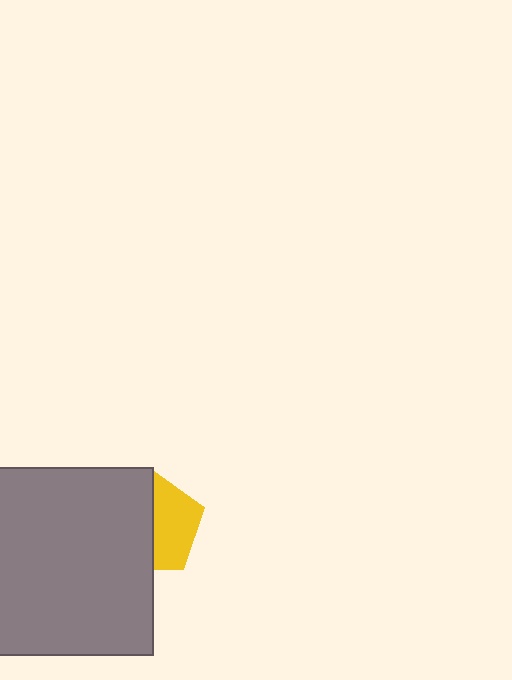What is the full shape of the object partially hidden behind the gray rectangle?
The partially hidden object is a yellow pentagon.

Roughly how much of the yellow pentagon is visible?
About half of it is visible (roughly 47%).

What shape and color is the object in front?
The object in front is a gray rectangle.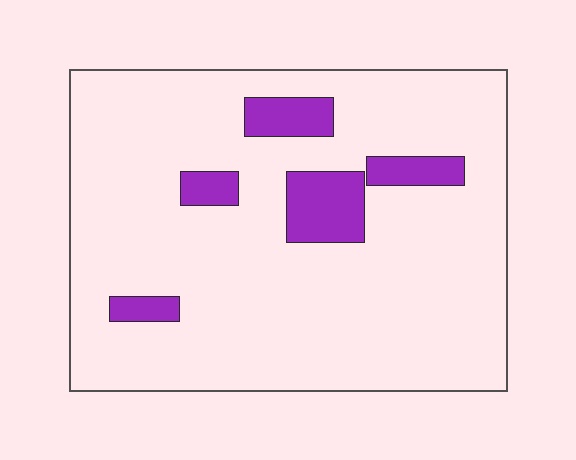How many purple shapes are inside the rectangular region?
5.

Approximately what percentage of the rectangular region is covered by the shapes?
Approximately 10%.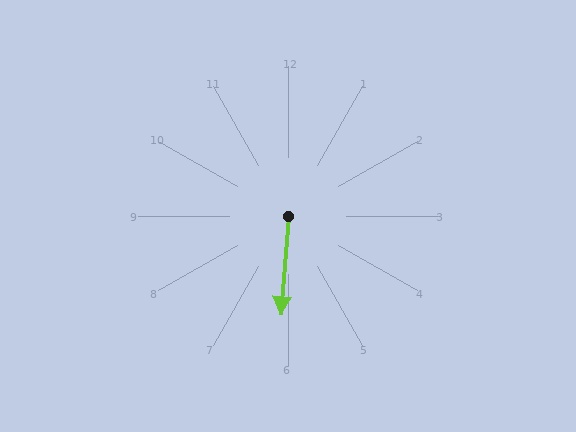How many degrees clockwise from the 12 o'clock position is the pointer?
Approximately 184 degrees.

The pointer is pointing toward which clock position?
Roughly 6 o'clock.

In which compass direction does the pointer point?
South.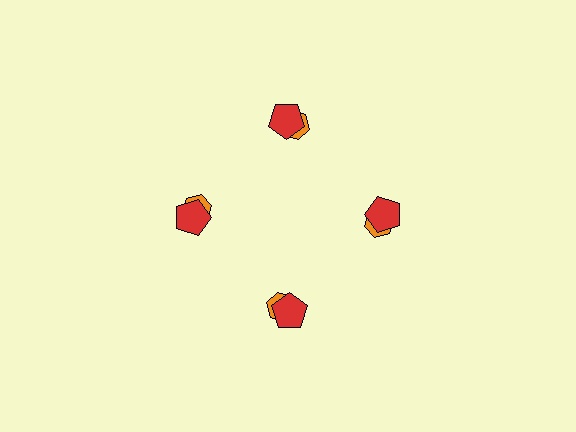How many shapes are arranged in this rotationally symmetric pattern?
There are 8 shapes, arranged in 4 groups of 2.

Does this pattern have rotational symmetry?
Yes, this pattern has 4-fold rotational symmetry. It looks the same after rotating 90 degrees around the center.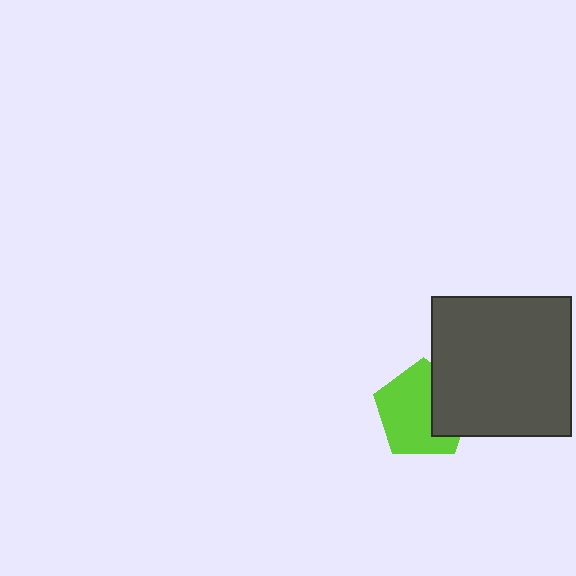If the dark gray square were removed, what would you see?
You would see the complete lime pentagon.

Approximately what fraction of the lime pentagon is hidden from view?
Roughly 33% of the lime pentagon is hidden behind the dark gray square.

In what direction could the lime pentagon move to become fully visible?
The lime pentagon could move left. That would shift it out from behind the dark gray square entirely.